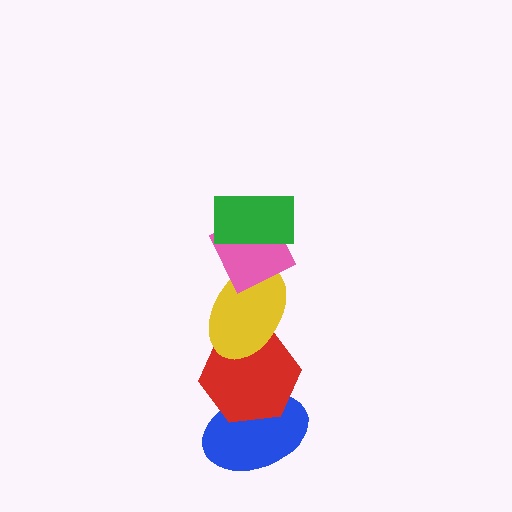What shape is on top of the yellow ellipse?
The pink diamond is on top of the yellow ellipse.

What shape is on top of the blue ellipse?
The red hexagon is on top of the blue ellipse.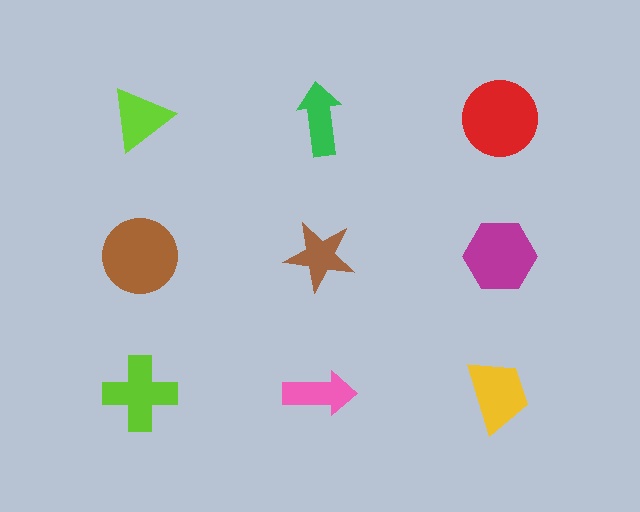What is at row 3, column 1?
A lime cross.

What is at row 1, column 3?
A red circle.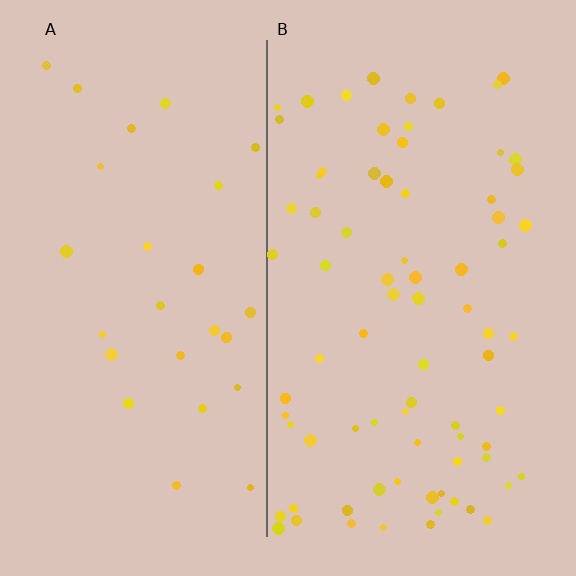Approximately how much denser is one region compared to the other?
Approximately 2.9× — region B over region A.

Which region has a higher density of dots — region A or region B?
B (the right).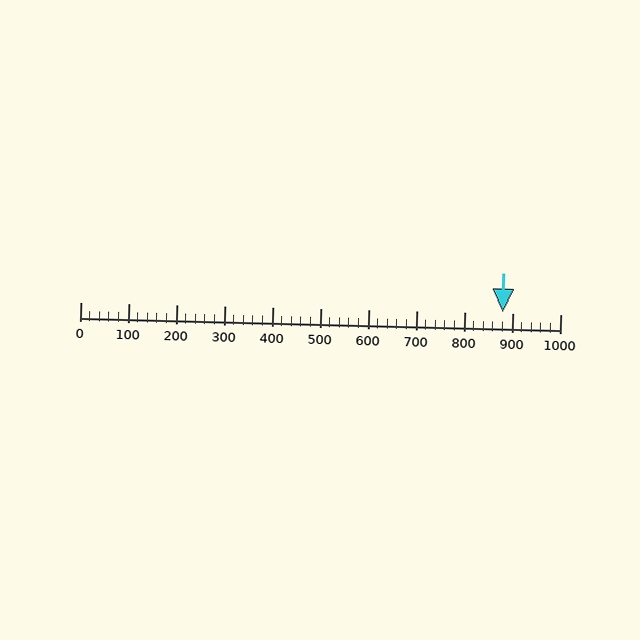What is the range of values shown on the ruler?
The ruler shows values from 0 to 1000.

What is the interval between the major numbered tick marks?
The major tick marks are spaced 100 units apart.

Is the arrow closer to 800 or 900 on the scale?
The arrow is closer to 900.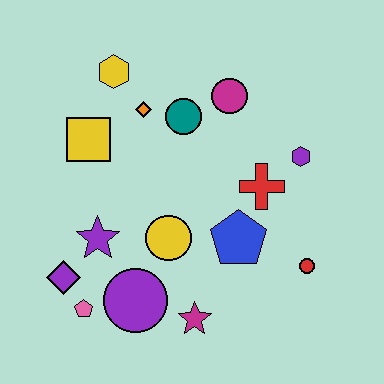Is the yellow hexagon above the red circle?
Yes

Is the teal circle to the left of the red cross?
Yes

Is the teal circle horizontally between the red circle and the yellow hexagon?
Yes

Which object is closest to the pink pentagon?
The purple diamond is closest to the pink pentagon.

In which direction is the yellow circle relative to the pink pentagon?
The yellow circle is to the right of the pink pentagon.